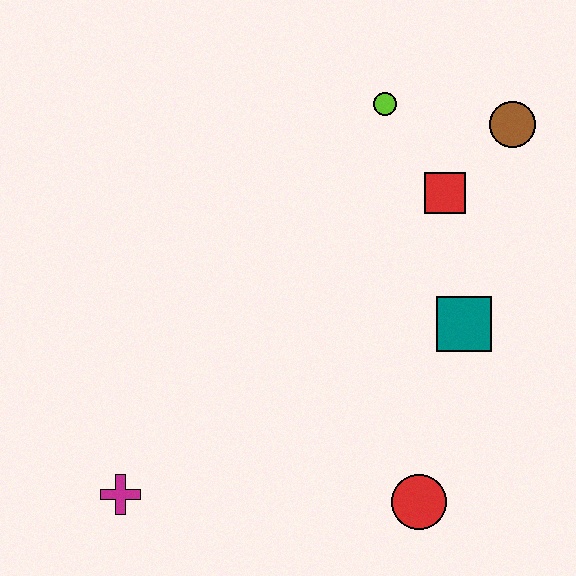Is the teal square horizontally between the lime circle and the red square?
No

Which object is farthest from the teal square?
The magenta cross is farthest from the teal square.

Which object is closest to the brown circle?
The red square is closest to the brown circle.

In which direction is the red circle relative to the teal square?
The red circle is below the teal square.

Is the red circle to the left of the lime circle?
No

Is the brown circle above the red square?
Yes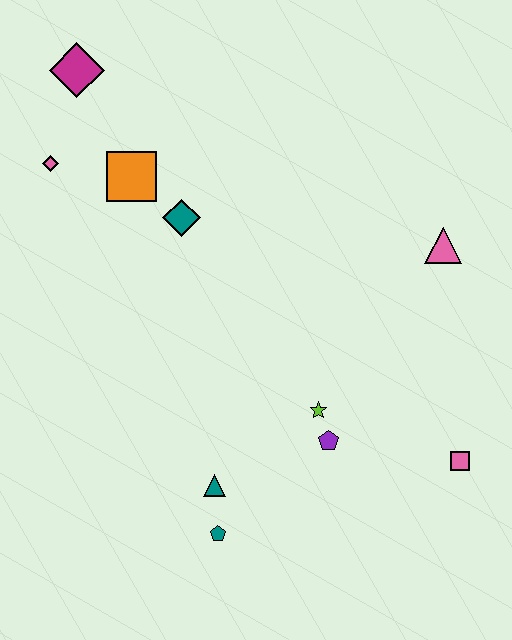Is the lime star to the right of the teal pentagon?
Yes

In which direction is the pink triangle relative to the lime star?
The pink triangle is above the lime star.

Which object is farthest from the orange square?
The pink square is farthest from the orange square.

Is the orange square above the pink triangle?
Yes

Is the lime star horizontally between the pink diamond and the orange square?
No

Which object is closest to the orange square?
The teal diamond is closest to the orange square.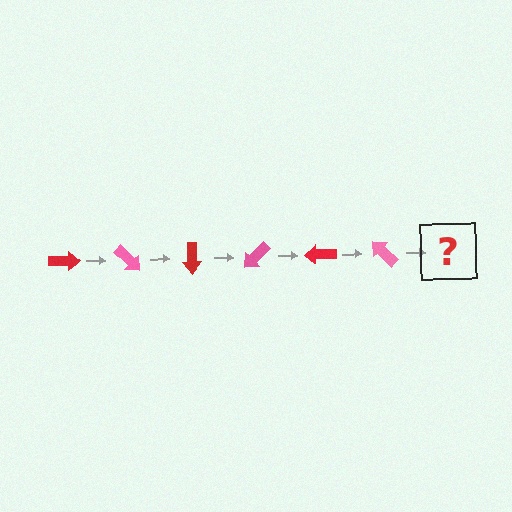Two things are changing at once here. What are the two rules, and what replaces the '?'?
The two rules are that it rotates 45 degrees each step and the color cycles through red and pink. The '?' should be a red arrow, rotated 270 degrees from the start.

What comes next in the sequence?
The next element should be a red arrow, rotated 270 degrees from the start.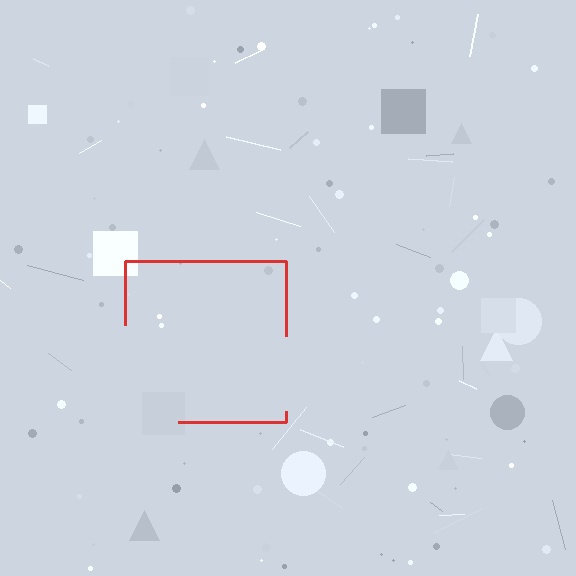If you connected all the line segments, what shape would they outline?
They would outline a square.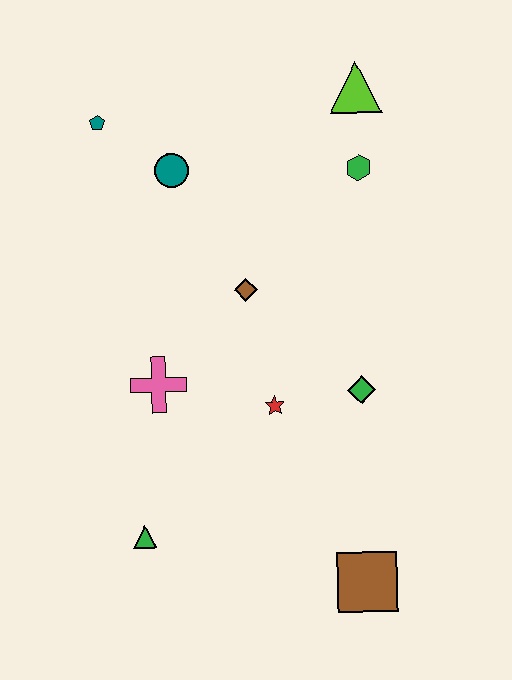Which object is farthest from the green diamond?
The teal pentagon is farthest from the green diamond.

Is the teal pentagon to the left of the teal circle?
Yes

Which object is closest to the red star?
The green diamond is closest to the red star.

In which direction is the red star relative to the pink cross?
The red star is to the right of the pink cross.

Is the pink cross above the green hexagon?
No